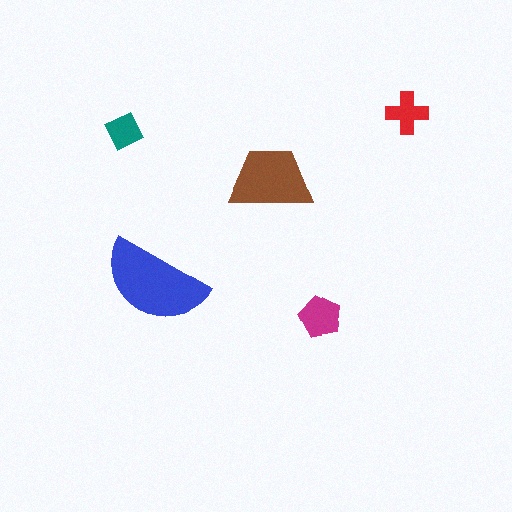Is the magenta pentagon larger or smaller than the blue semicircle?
Smaller.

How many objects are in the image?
There are 5 objects in the image.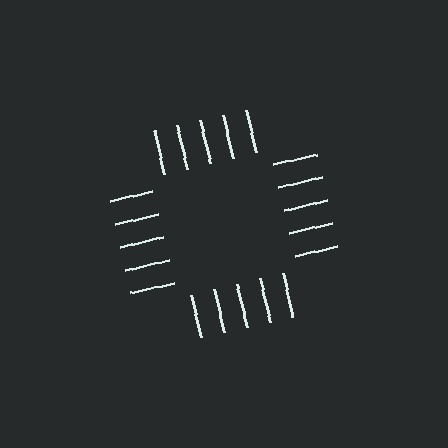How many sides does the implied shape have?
4 sides — the line-ends trace a square.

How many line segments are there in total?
20 — 5 along each of the 4 edges.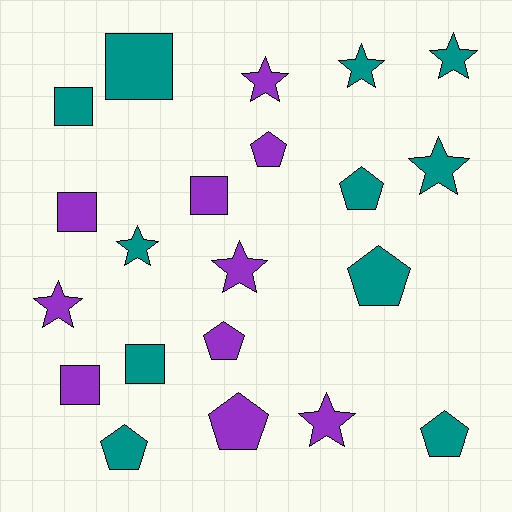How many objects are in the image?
There are 21 objects.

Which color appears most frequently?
Teal, with 11 objects.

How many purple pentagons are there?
There are 3 purple pentagons.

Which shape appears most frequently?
Star, with 8 objects.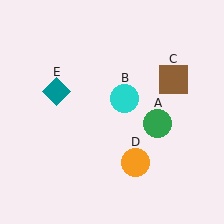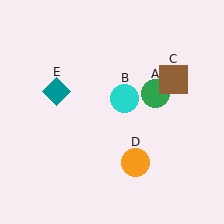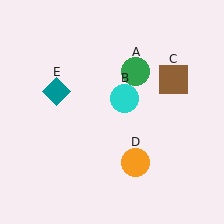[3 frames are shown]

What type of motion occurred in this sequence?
The green circle (object A) rotated counterclockwise around the center of the scene.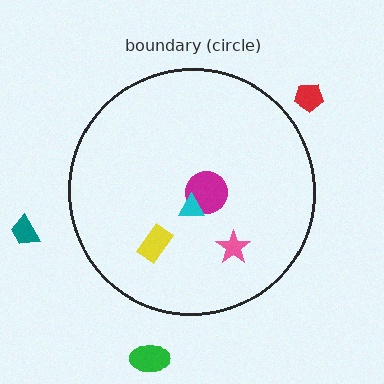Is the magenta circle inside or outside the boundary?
Inside.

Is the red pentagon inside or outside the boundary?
Outside.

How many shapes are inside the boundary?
4 inside, 3 outside.